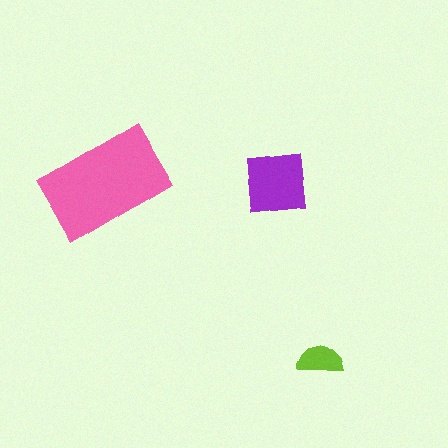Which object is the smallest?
The lime semicircle.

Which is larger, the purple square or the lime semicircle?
The purple square.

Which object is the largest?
The pink rectangle.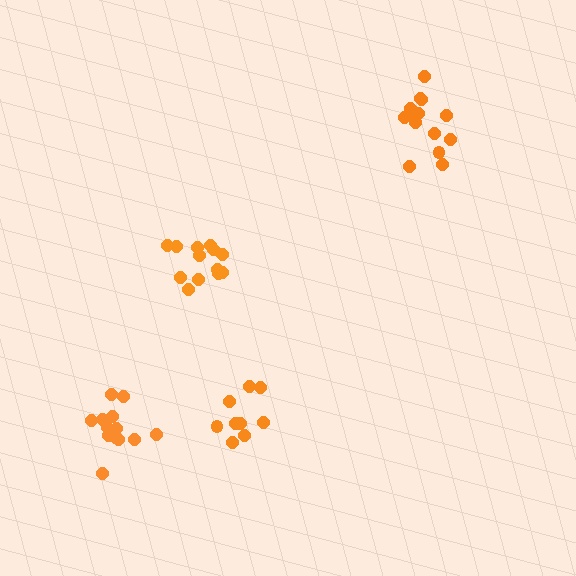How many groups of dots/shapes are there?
There are 4 groups.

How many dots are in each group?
Group 1: 13 dots, Group 2: 13 dots, Group 3: 9 dots, Group 4: 14 dots (49 total).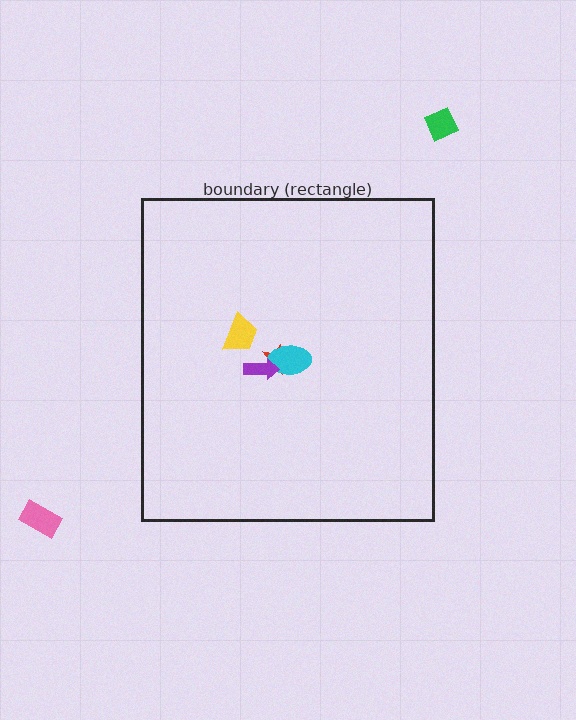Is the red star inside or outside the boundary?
Inside.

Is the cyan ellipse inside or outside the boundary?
Inside.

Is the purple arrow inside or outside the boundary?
Inside.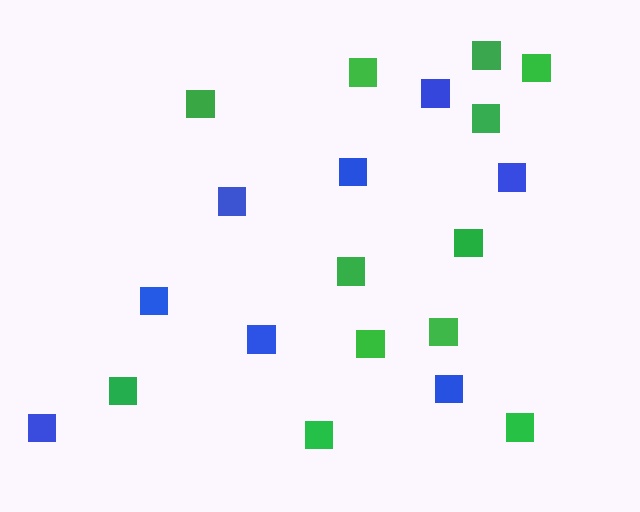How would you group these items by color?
There are 2 groups: one group of blue squares (8) and one group of green squares (12).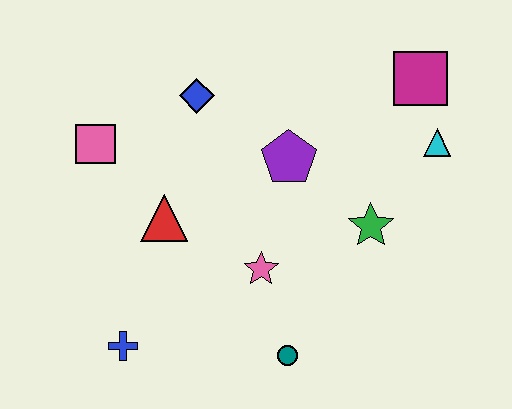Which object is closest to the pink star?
The teal circle is closest to the pink star.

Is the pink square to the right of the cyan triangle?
No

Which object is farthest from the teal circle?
The magenta square is farthest from the teal circle.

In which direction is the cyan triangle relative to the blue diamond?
The cyan triangle is to the right of the blue diamond.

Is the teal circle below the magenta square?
Yes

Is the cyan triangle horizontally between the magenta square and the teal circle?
No